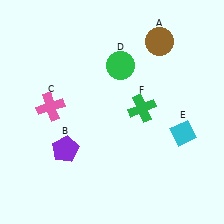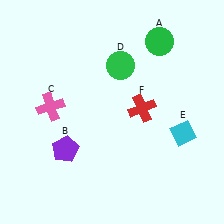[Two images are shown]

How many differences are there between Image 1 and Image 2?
There are 2 differences between the two images.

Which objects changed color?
A changed from brown to green. F changed from green to red.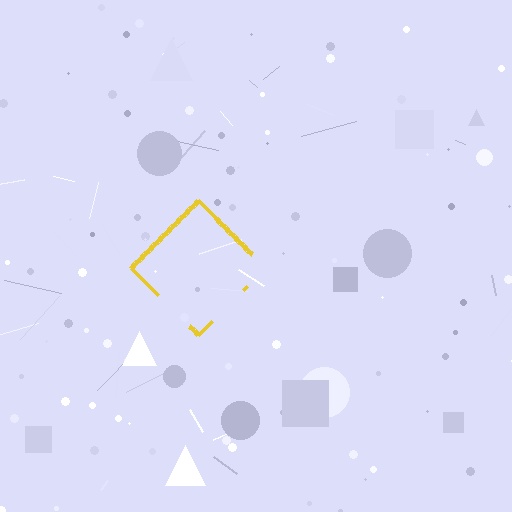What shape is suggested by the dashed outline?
The dashed outline suggests a diamond.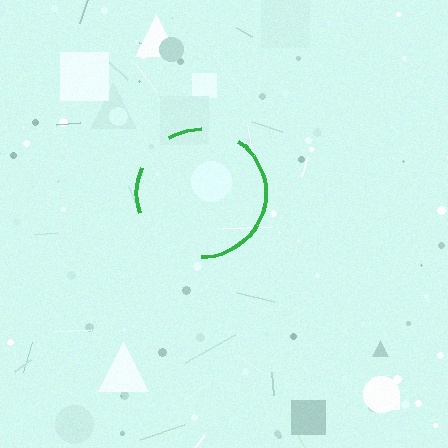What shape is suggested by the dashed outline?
The dashed outline suggests a circle.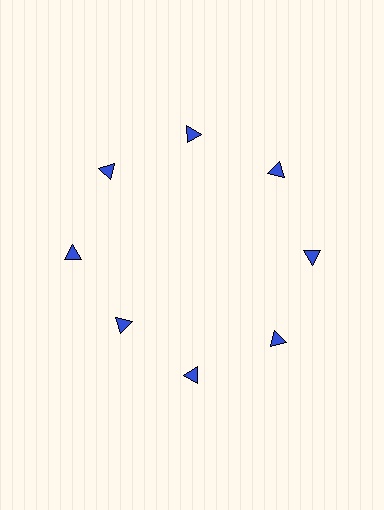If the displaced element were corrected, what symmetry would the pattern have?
It would have 8-fold rotational symmetry — the pattern would map onto itself every 45 degrees.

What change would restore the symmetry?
The symmetry would be restored by moving it outward, back onto the ring so that all 8 triangles sit at equal angles and equal distance from the center.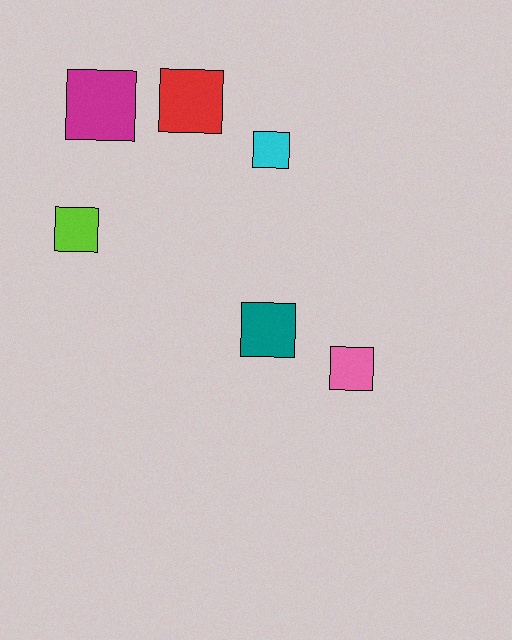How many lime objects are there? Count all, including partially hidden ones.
There is 1 lime object.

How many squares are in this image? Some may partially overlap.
There are 6 squares.